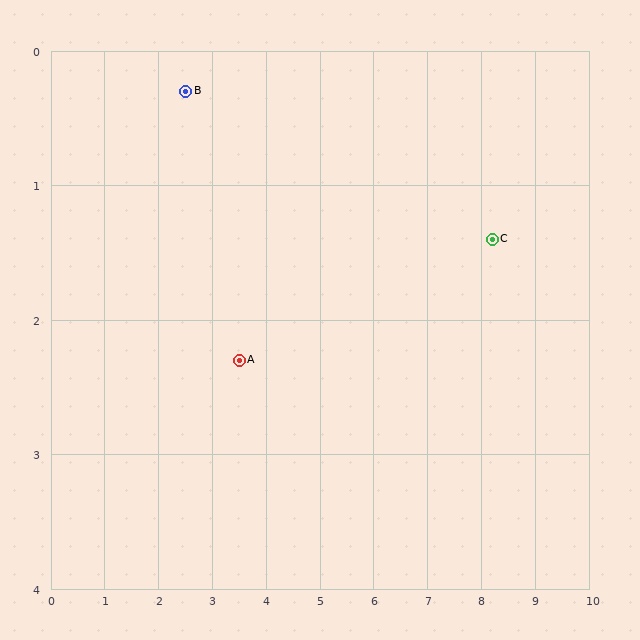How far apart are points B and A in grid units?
Points B and A are about 2.2 grid units apart.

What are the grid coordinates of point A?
Point A is at approximately (3.5, 2.3).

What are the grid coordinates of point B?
Point B is at approximately (2.5, 0.3).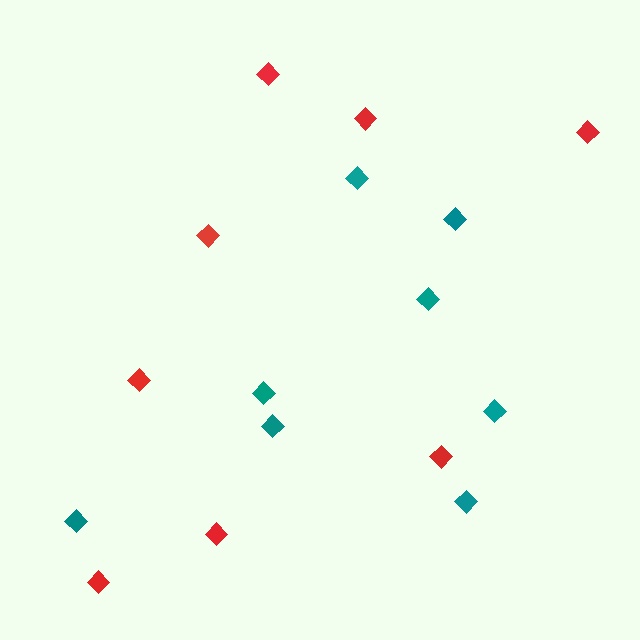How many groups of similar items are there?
There are 2 groups: one group of red diamonds (8) and one group of teal diamonds (8).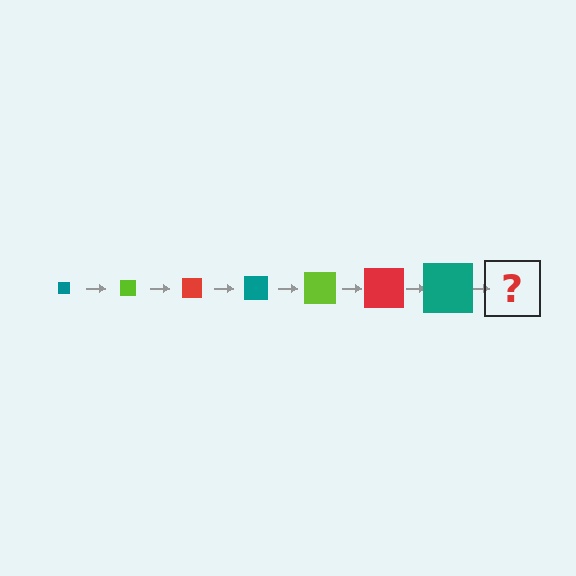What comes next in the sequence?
The next element should be a lime square, larger than the previous one.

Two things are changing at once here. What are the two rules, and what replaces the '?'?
The two rules are that the square grows larger each step and the color cycles through teal, lime, and red. The '?' should be a lime square, larger than the previous one.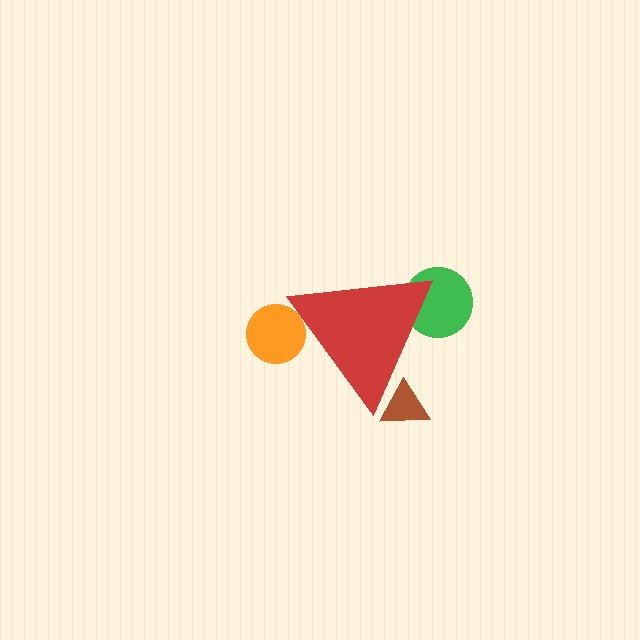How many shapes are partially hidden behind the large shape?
3 shapes are partially hidden.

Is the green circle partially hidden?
Yes, the green circle is partially hidden behind the red triangle.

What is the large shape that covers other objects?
A red triangle.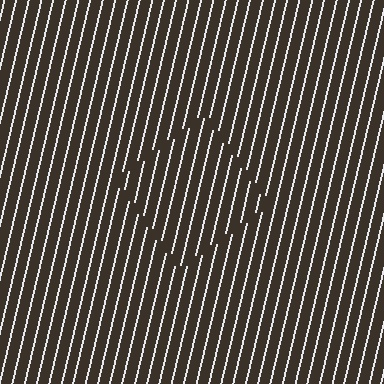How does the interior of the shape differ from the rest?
The interior of the shape contains the same grating, shifted by half a period — the contour is defined by the phase discontinuity where line-ends from the inner and outer gratings abut.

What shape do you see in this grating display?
An illusory square. The interior of the shape contains the same grating, shifted by half a period — the contour is defined by the phase discontinuity where line-ends from the inner and outer gratings abut.